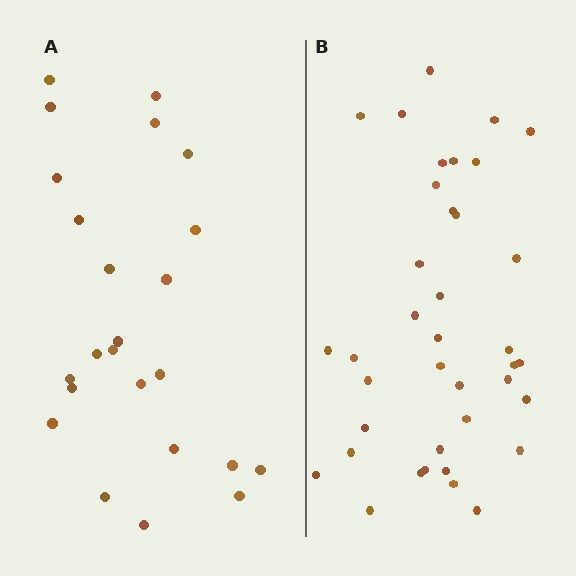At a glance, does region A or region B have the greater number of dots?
Region B (the right region) has more dots.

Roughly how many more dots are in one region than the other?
Region B has approximately 15 more dots than region A.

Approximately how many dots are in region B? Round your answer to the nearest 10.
About 40 dots. (The exact count is 38, which rounds to 40.)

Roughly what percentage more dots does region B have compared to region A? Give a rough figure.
About 60% more.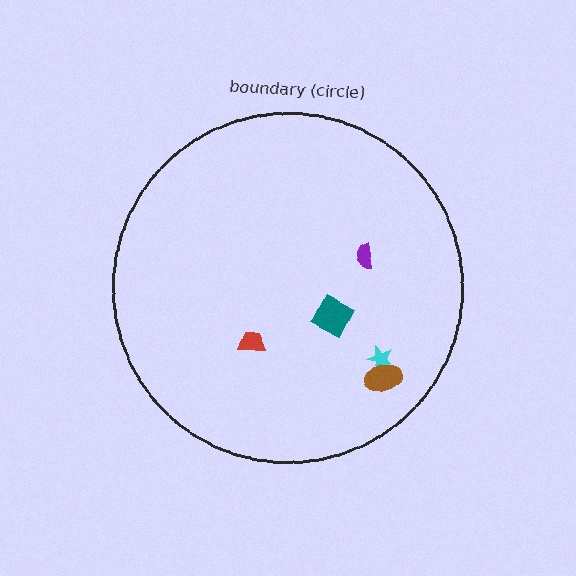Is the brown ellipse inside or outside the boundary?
Inside.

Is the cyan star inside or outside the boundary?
Inside.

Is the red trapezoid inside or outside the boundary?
Inside.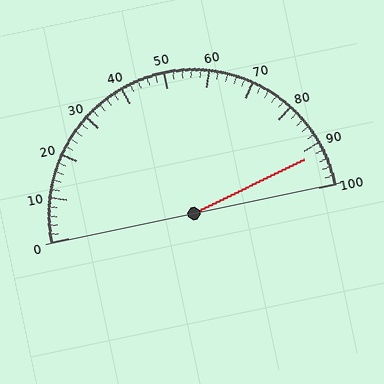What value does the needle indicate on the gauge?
The needle indicates approximately 92.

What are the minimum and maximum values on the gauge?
The gauge ranges from 0 to 100.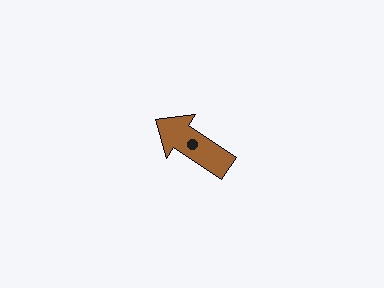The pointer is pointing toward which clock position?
Roughly 10 o'clock.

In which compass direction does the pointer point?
Northwest.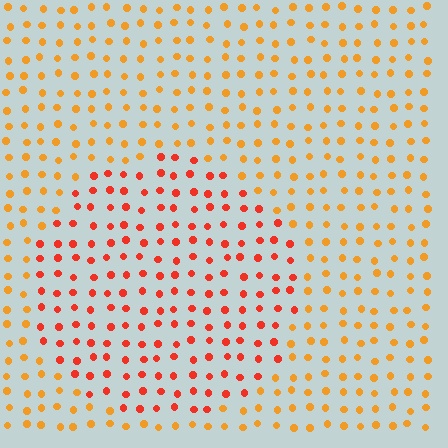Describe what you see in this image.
The image is filled with small orange elements in a uniform arrangement. A circle-shaped region is visible where the elements are tinted to a slightly different hue, forming a subtle color boundary.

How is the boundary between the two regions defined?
The boundary is defined purely by a slight shift in hue (about 31 degrees). Spacing, size, and orientation are identical on both sides.